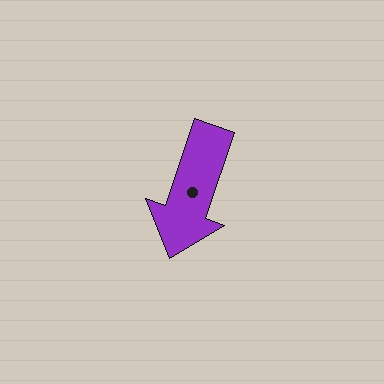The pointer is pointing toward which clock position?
Roughly 7 o'clock.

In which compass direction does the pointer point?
South.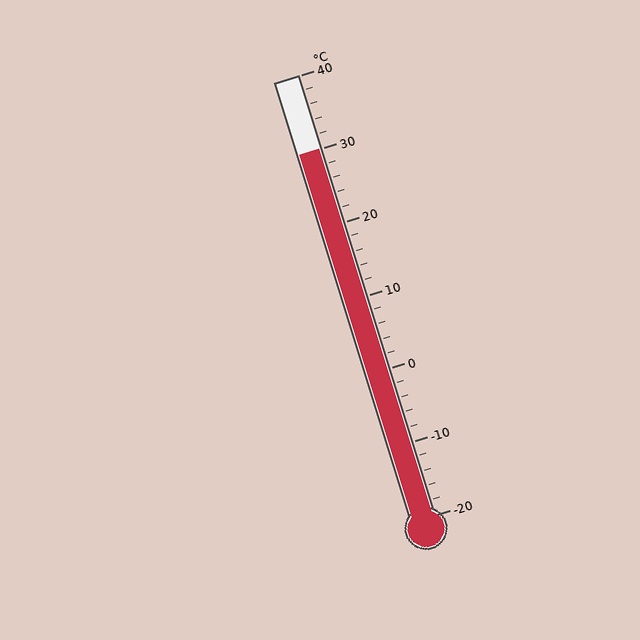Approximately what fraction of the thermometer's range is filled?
The thermometer is filled to approximately 85% of its range.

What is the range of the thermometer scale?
The thermometer scale ranges from -20°C to 40°C.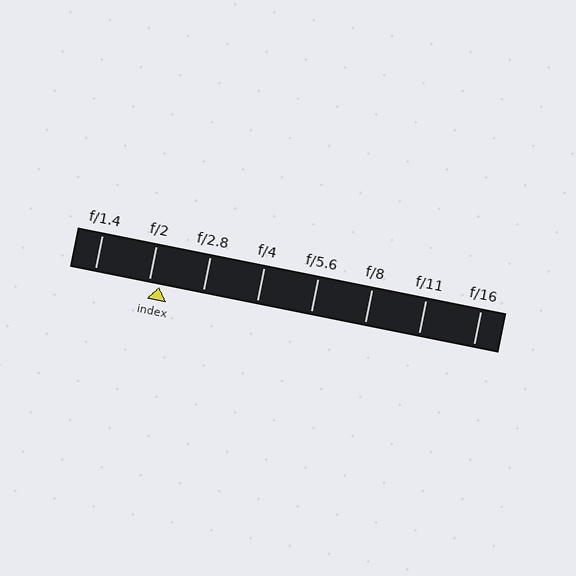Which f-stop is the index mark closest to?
The index mark is closest to f/2.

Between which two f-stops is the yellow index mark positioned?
The index mark is between f/2 and f/2.8.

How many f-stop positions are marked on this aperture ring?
There are 8 f-stop positions marked.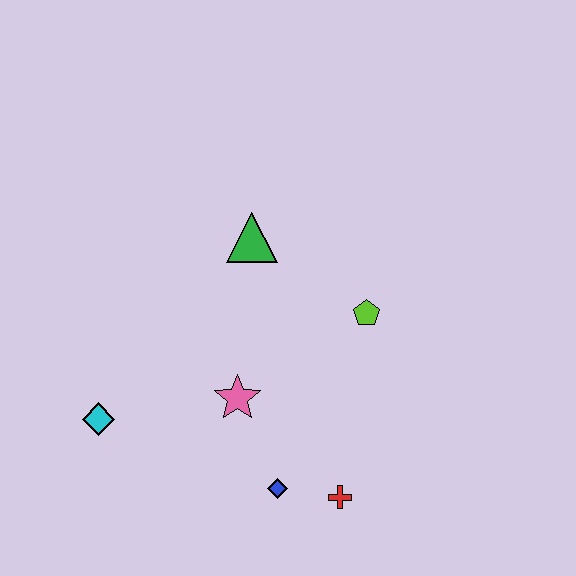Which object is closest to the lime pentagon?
The green triangle is closest to the lime pentagon.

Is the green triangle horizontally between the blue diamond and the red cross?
No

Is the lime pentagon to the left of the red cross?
No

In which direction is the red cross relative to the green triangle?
The red cross is below the green triangle.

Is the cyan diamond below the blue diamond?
No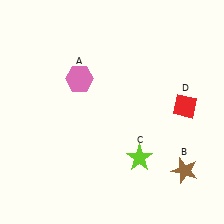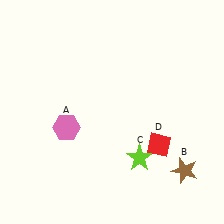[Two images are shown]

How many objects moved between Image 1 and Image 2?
2 objects moved between the two images.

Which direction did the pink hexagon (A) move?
The pink hexagon (A) moved down.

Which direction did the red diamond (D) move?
The red diamond (D) moved down.